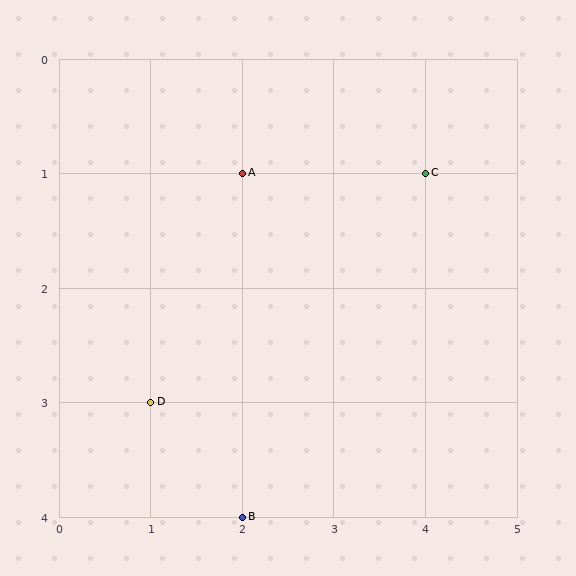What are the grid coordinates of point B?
Point B is at grid coordinates (2, 4).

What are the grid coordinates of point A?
Point A is at grid coordinates (2, 1).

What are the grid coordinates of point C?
Point C is at grid coordinates (4, 1).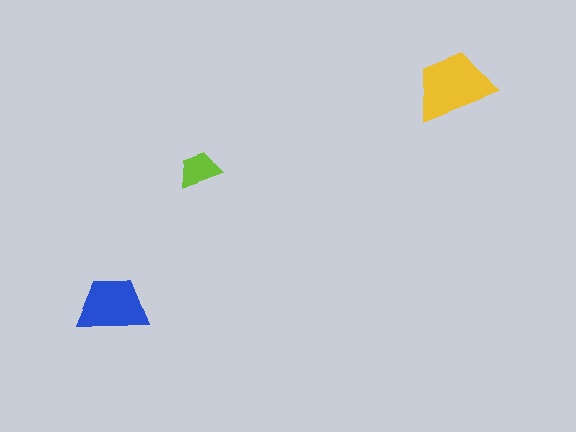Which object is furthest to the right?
The yellow trapezoid is rightmost.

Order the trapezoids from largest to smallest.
the yellow one, the blue one, the lime one.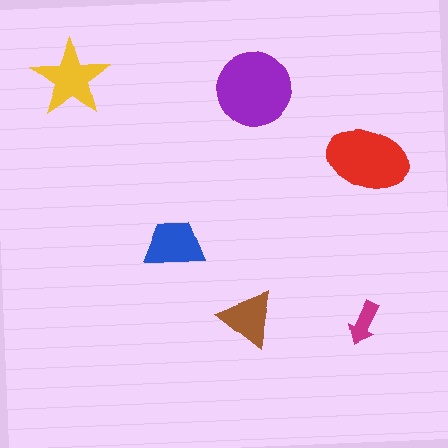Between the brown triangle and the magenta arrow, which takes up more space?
The brown triangle.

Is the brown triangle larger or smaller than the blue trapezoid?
Smaller.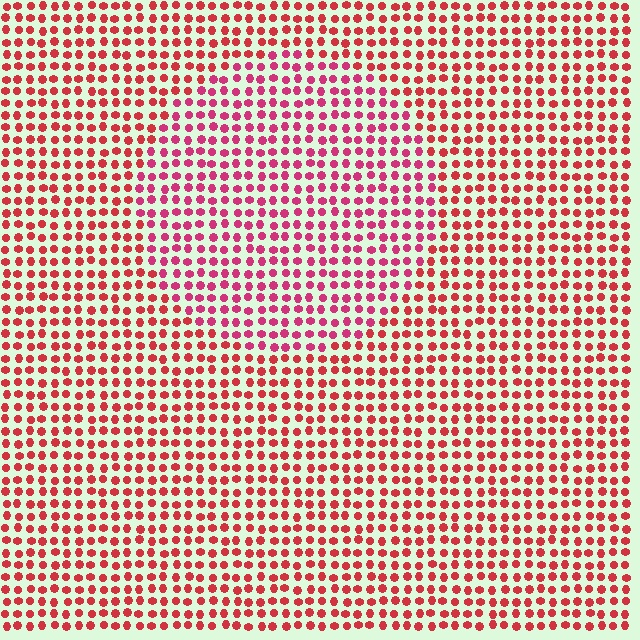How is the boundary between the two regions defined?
The boundary is defined purely by a slight shift in hue (about 23 degrees). Spacing, size, and orientation are identical on both sides.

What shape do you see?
I see a circle.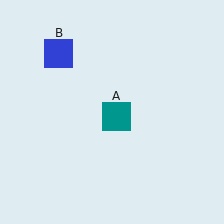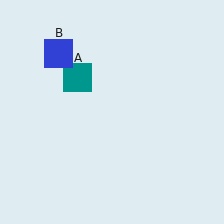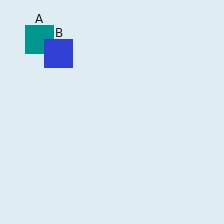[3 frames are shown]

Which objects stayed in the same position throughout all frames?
Blue square (object B) remained stationary.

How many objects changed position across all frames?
1 object changed position: teal square (object A).